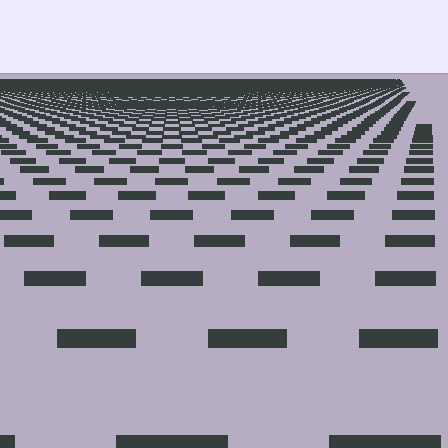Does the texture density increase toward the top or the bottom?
Density increases toward the top.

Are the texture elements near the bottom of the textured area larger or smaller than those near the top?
Larger. Near the bottom, elements are closer to the viewer and appear at a bigger on-screen size.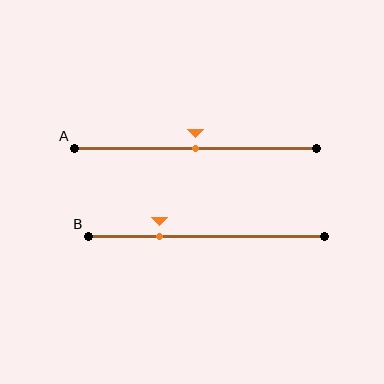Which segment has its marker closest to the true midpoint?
Segment A has its marker closest to the true midpoint.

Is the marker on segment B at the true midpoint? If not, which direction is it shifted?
No, the marker on segment B is shifted to the left by about 20% of the segment length.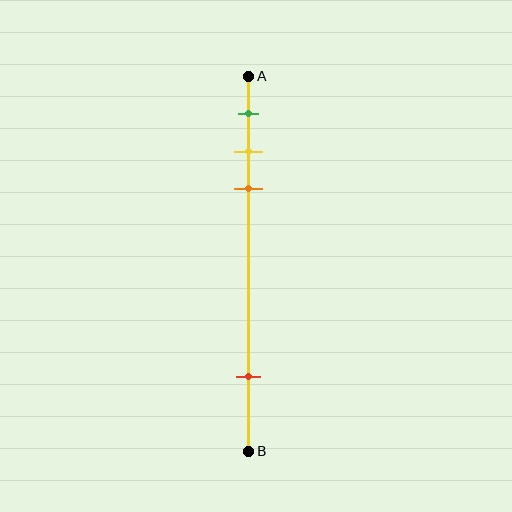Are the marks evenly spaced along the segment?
No, the marks are not evenly spaced.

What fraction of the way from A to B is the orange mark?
The orange mark is approximately 30% (0.3) of the way from A to B.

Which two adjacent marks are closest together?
The yellow and orange marks are the closest adjacent pair.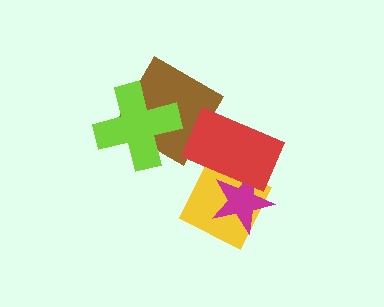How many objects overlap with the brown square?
2 objects overlap with the brown square.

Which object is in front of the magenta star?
The red rectangle is in front of the magenta star.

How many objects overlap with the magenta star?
2 objects overlap with the magenta star.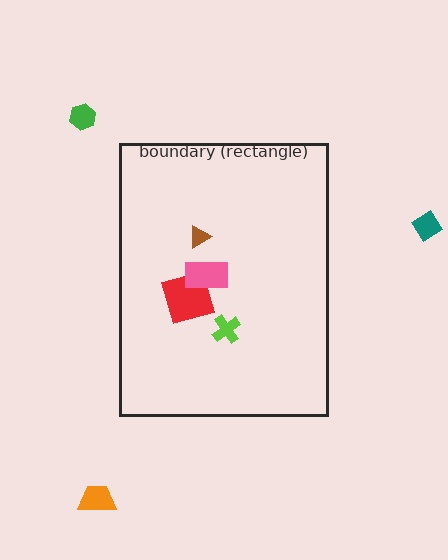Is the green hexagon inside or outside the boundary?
Outside.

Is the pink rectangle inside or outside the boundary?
Inside.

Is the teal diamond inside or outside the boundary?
Outside.